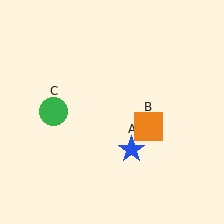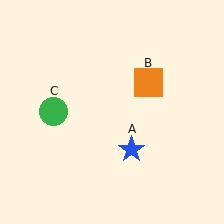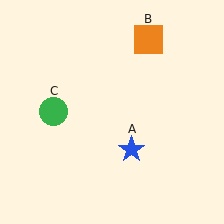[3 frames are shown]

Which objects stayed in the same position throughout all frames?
Blue star (object A) and green circle (object C) remained stationary.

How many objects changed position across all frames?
1 object changed position: orange square (object B).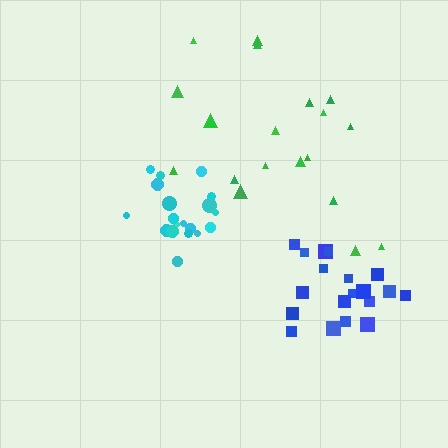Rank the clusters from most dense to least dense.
cyan, blue, green.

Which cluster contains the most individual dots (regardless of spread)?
Blue (20).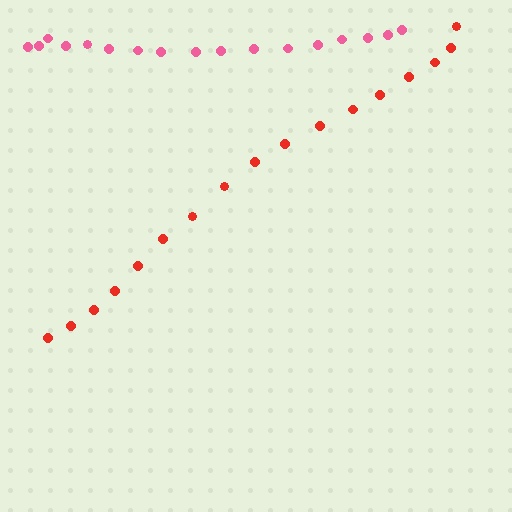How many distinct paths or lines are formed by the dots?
There are 2 distinct paths.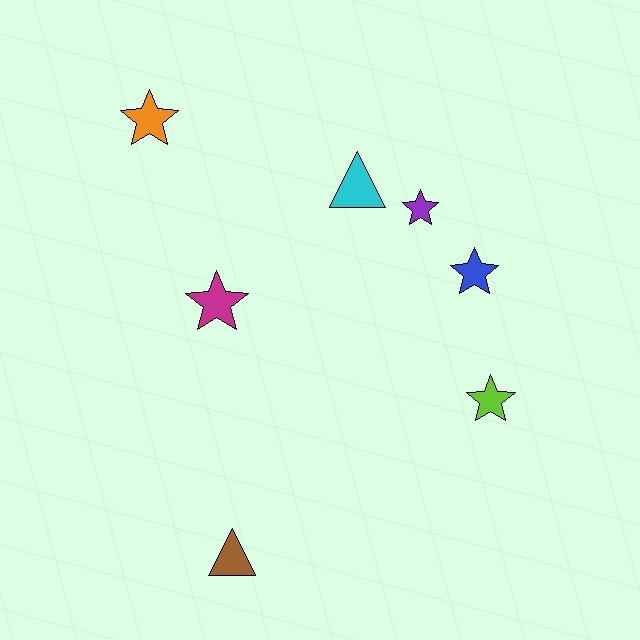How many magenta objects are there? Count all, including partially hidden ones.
There is 1 magenta object.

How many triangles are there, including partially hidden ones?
There are 2 triangles.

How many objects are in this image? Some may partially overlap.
There are 7 objects.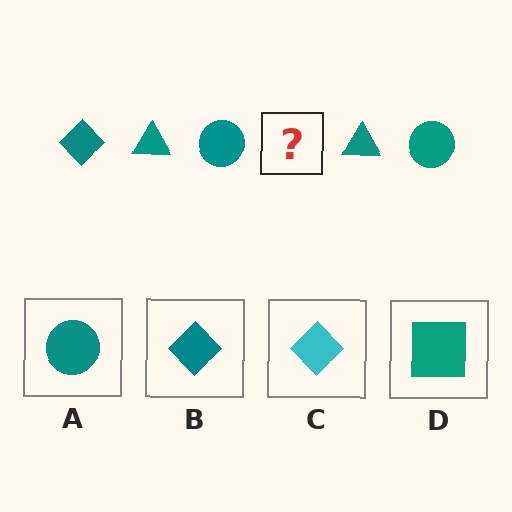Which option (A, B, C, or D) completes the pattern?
B.